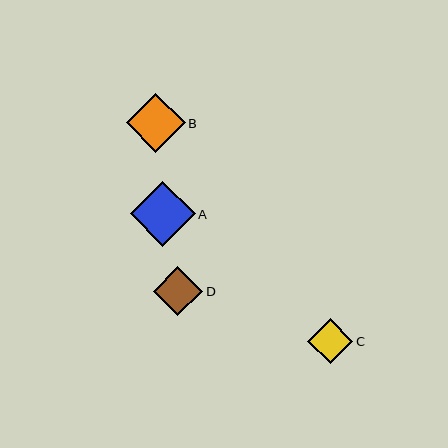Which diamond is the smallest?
Diamond C is the smallest with a size of approximately 45 pixels.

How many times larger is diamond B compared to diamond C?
Diamond B is approximately 1.3 times the size of diamond C.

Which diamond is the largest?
Diamond A is the largest with a size of approximately 65 pixels.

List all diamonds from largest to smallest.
From largest to smallest: A, B, D, C.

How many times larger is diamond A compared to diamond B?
Diamond A is approximately 1.1 times the size of diamond B.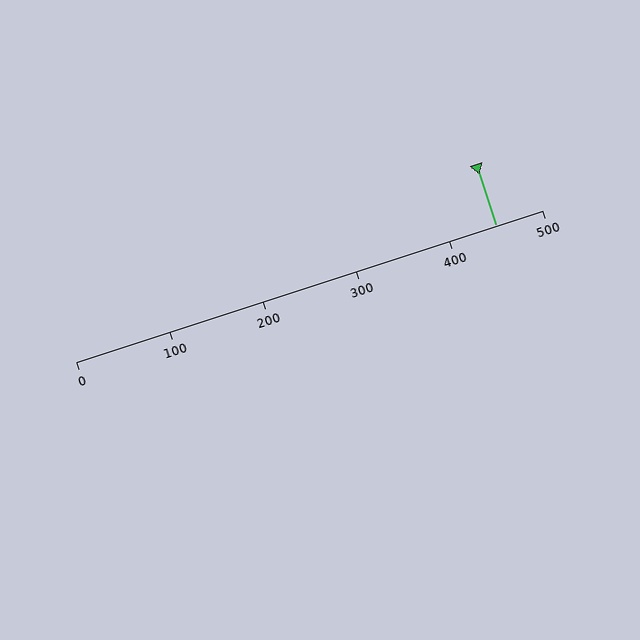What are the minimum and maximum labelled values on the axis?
The axis runs from 0 to 500.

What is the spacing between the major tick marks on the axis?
The major ticks are spaced 100 apart.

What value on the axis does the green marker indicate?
The marker indicates approximately 450.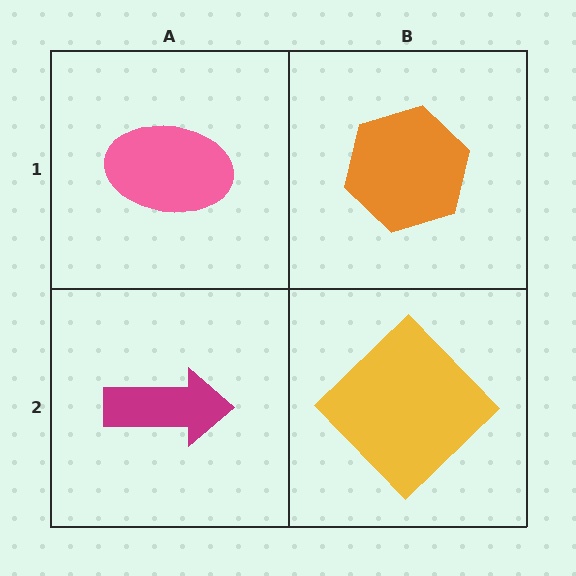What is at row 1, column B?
An orange hexagon.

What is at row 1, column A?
A pink ellipse.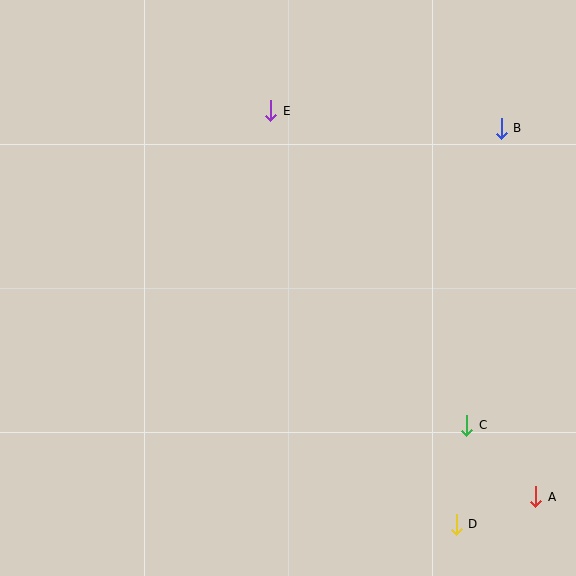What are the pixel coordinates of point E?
Point E is at (271, 111).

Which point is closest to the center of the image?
Point E at (271, 111) is closest to the center.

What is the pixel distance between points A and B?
The distance between A and B is 370 pixels.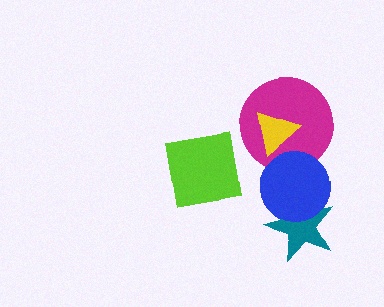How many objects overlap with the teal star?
1 object overlaps with the teal star.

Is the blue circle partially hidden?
No, no other shape covers it.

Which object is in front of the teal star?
The blue circle is in front of the teal star.